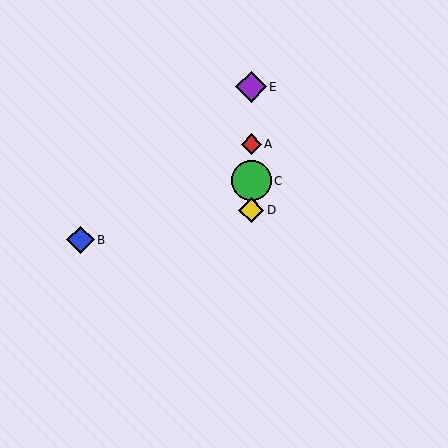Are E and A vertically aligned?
Yes, both are at x≈251.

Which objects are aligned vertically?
Objects A, C, D, E are aligned vertically.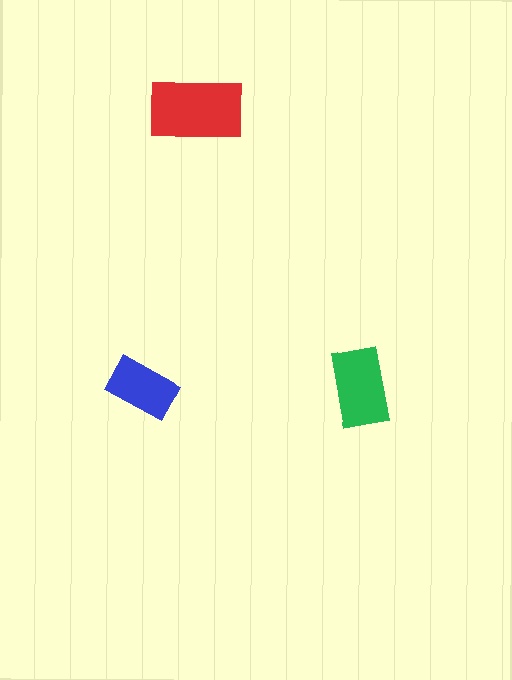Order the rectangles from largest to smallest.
the red one, the green one, the blue one.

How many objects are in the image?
There are 3 objects in the image.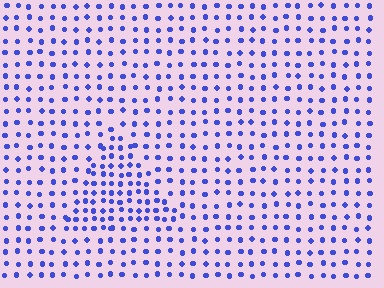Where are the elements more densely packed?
The elements are more densely packed inside the triangle boundary.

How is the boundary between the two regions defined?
The boundary is defined by a change in element density (approximately 1.7x ratio). All elements are the same color, size, and shape.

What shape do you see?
I see a triangle.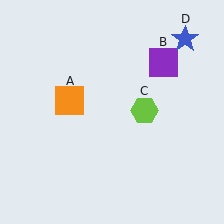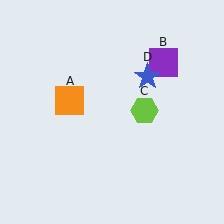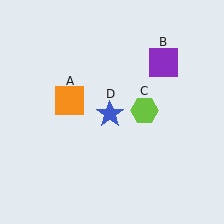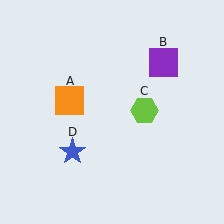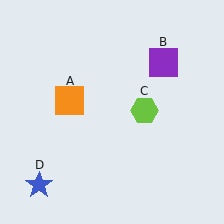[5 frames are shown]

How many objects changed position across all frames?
1 object changed position: blue star (object D).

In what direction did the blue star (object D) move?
The blue star (object D) moved down and to the left.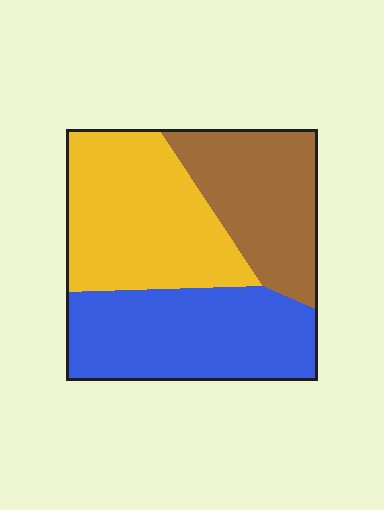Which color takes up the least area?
Brown, at roughly 30%.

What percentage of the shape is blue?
Blue takes up about three eighths (3/8) of the shape.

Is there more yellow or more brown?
Yellow.